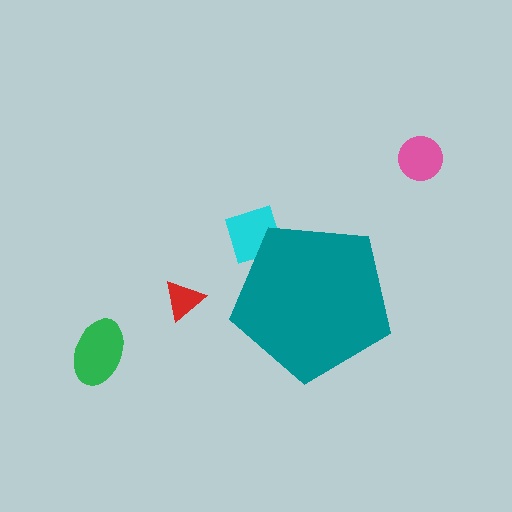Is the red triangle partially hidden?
No, the red triangle is fully visible.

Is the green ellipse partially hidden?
No, the green ellipse is fully visible.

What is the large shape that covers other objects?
A teal pentagon.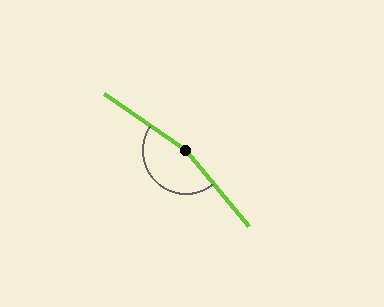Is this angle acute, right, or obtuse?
It is obtuse.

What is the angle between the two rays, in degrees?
Approximately 164 degrees.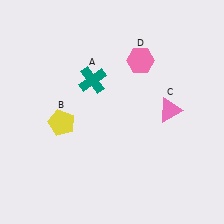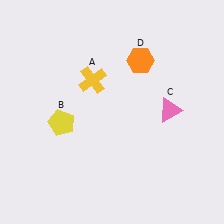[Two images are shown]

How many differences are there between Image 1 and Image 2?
There are 2 differences between the two images.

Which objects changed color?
A changed from teal to yellow. D changed from pink to orange.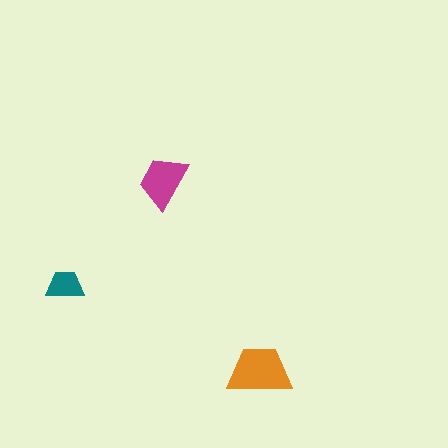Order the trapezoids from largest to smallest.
the orange one, the magenta one, the teal one.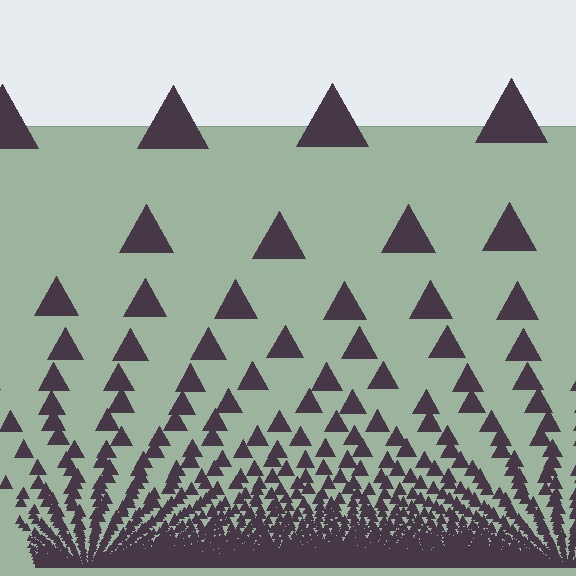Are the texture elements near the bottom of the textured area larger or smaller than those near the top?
Smaller. The gradient is inverted — elements near the bottom are smaller and denser.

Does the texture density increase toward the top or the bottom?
Density increases toward the bottom.